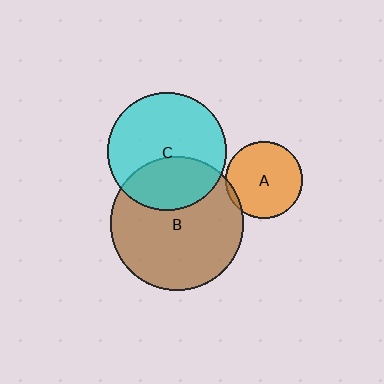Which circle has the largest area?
Circle B (brown).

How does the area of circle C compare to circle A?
Approximately 2.3 times.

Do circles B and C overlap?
Yes.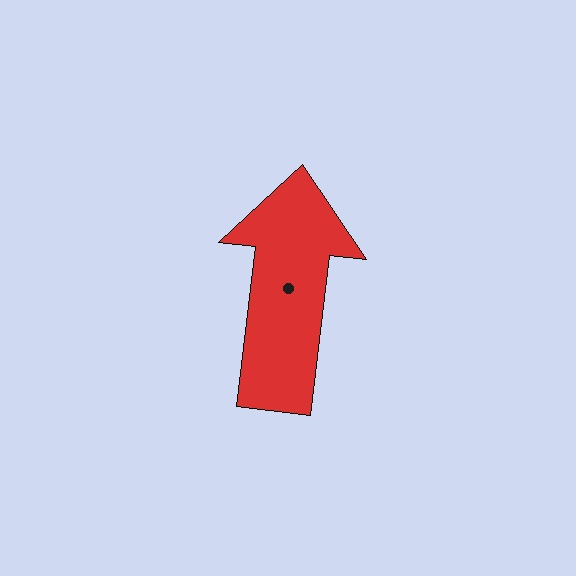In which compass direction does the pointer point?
North.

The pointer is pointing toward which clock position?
Roughly 12 o'clock.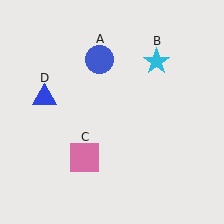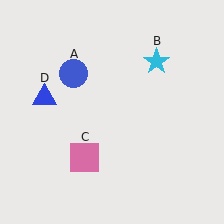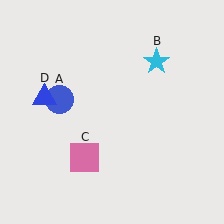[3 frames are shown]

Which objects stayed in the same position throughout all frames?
Cyan star (object B) and pink square (object C) and blue triangle (object D) remained stationary.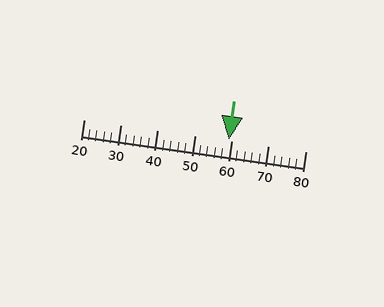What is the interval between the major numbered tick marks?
The major tick marks are spaced 10 units apart.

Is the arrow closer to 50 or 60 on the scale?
The arrow is closer to 60.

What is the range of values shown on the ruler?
The ruler shows values from 20 to 80.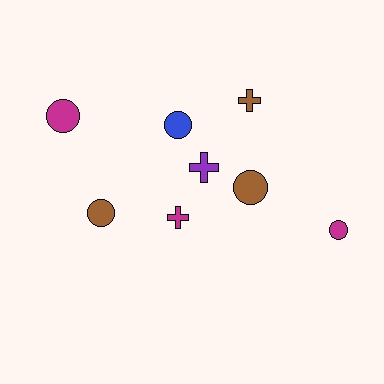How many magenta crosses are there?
There is 1 magenta cross.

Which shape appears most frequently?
Circle, with 5 objects.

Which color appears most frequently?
Brown, with 3 objects.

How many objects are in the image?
There are 8 objects.